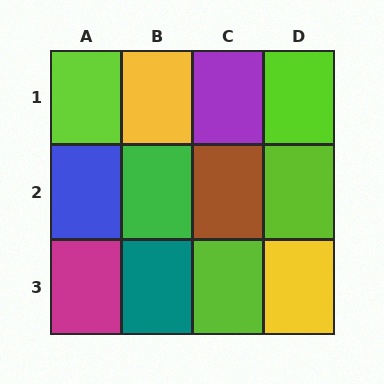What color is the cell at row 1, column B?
Yellow.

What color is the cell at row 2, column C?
Brown.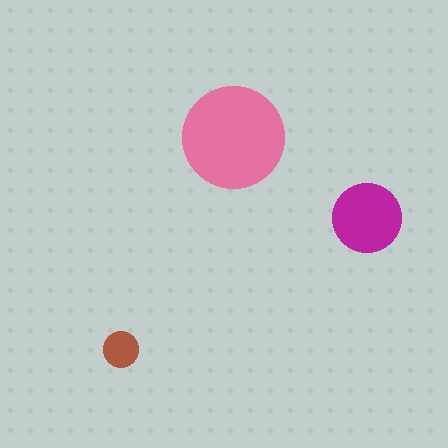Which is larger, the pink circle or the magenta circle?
The pink one.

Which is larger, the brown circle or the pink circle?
The pink one.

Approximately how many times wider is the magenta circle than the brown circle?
About 2 times wider.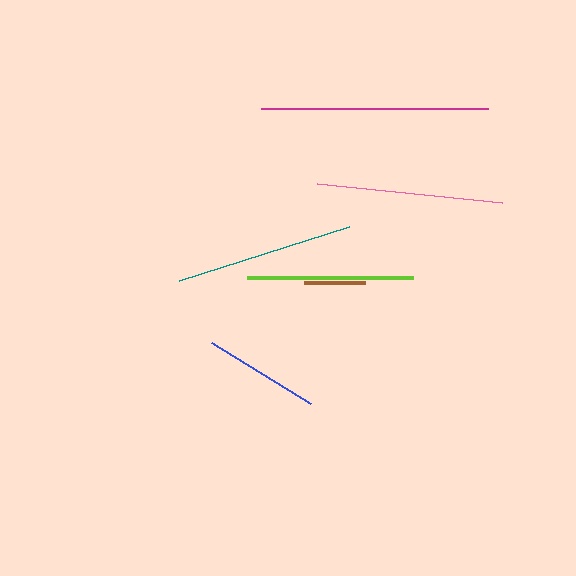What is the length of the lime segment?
The lime segment is approximately 166 pixels long.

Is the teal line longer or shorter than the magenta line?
The magenta line is longer than the teal line.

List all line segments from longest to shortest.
From longest to shortest: magenta, pink, teal, lime, blue, brown.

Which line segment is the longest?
The magenta line is the longest at approximately 227 pixels.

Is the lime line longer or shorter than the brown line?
The lime line is longer than the brown line.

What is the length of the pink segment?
The pink segment is approximately 186 pixels long.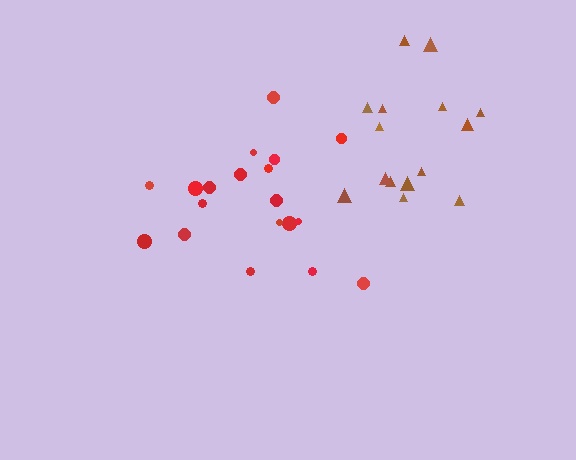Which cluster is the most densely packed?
Red.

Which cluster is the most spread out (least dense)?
Brown.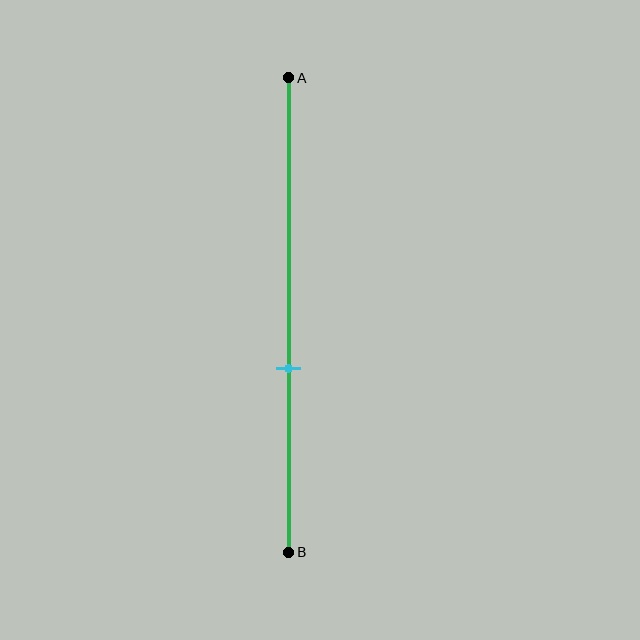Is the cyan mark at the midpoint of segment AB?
No, the mark is at about 60% from A, not at the 50% midpoint.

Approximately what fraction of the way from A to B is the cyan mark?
The cyan mark is approximately 60% of the way from A to B.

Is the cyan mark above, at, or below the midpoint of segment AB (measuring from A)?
The cyan mark is below the midpoint of segment AB.